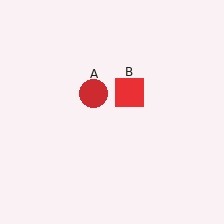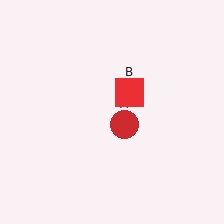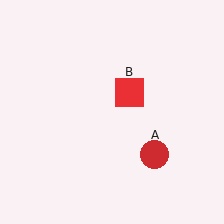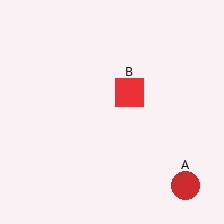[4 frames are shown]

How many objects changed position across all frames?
1 object changed position: red circle (object A).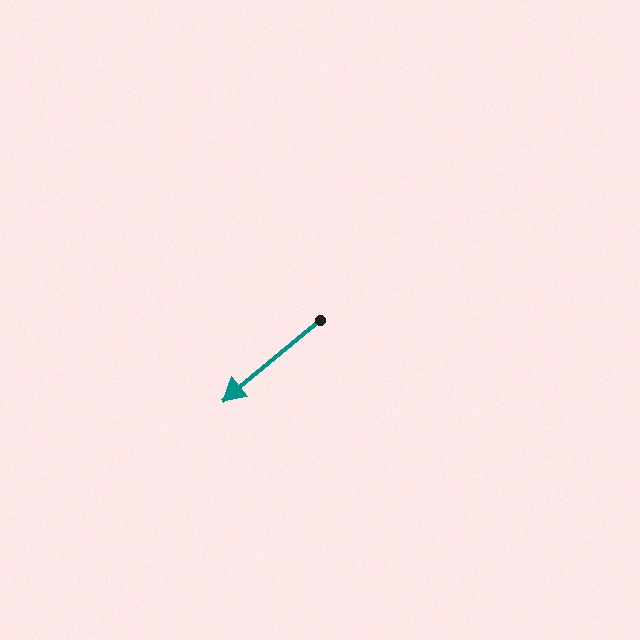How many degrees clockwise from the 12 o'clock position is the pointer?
Approximately 230 degrees.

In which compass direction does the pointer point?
Southwest.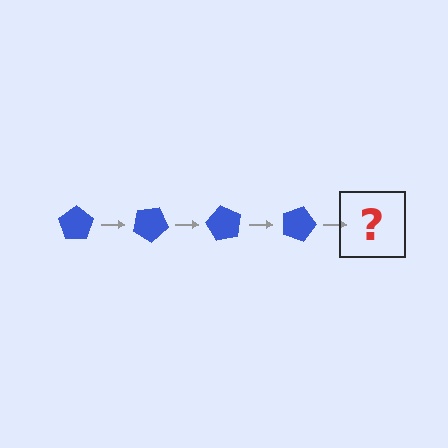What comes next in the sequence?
The next element should be a blue pentagon rotated 120 degrees.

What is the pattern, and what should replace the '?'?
The pattern is that the pentagon rotates 30 degrees each step. The '?' should be a blue pentagon rotated 120 degrees.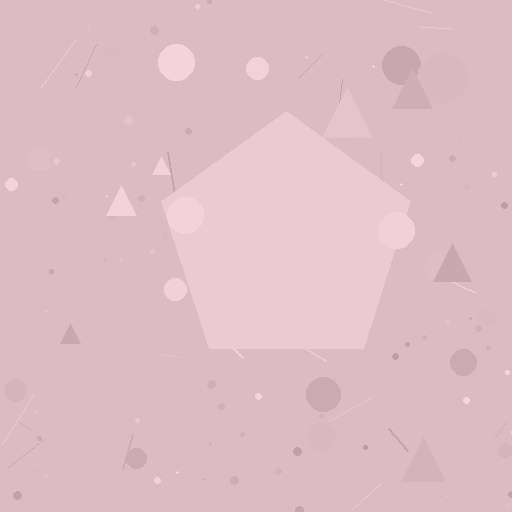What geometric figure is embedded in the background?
A pentagon is embedded in the background.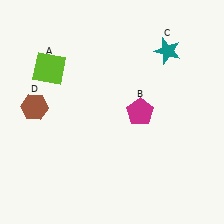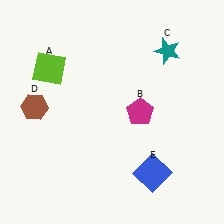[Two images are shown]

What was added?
A blue square (E) was added in Image 2.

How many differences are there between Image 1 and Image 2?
There is 1 difference between the two images.